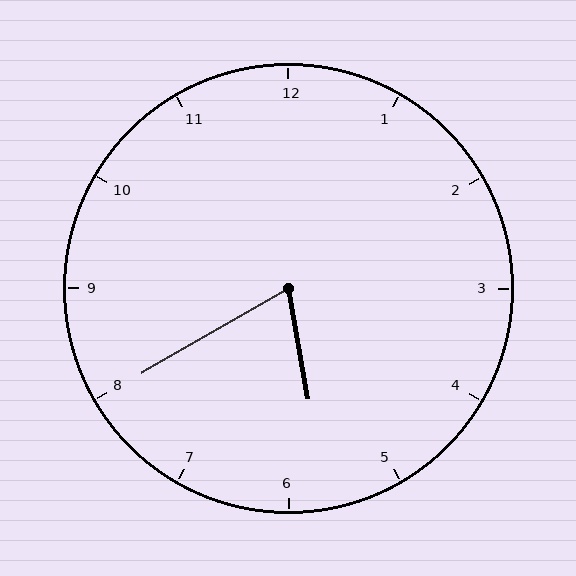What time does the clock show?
5:40.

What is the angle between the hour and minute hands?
Approximately 70 degrees.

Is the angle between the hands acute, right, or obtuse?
It is acute.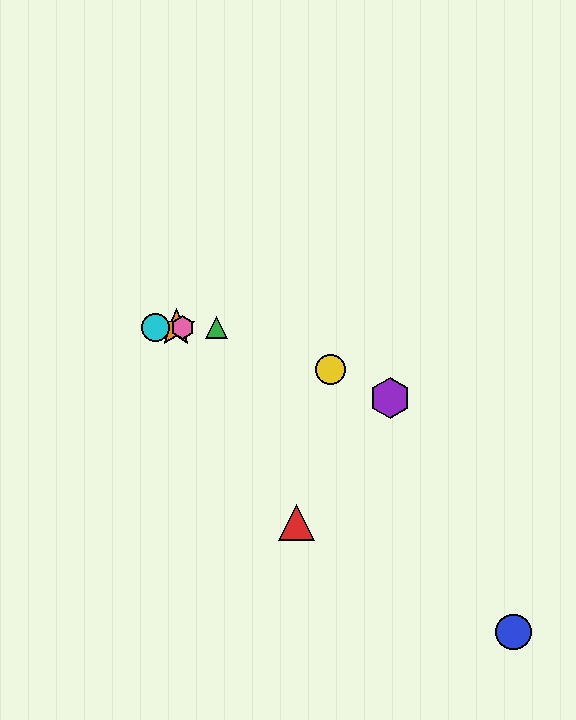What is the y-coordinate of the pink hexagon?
The pink hexagon is at y≈328.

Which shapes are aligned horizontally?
The green triangle, the orange star, the cyan circle, the pink hexagon are aligned horizontally.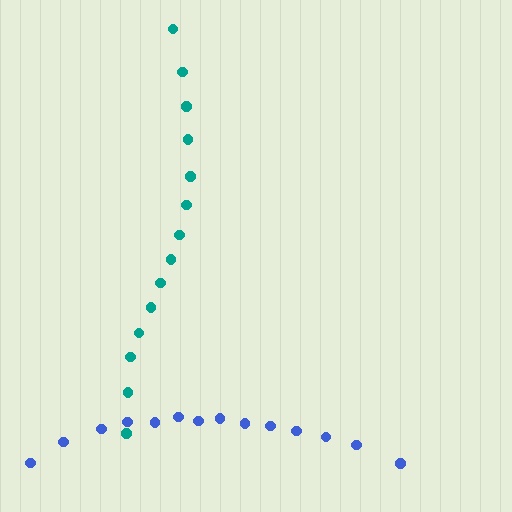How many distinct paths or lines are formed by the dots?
There are 2 distinct paths.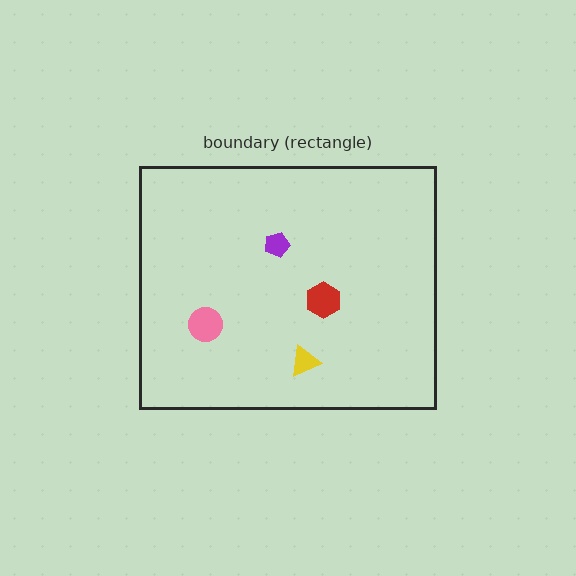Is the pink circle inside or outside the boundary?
Inside.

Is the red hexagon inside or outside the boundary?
Inside.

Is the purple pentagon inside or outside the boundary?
Inside.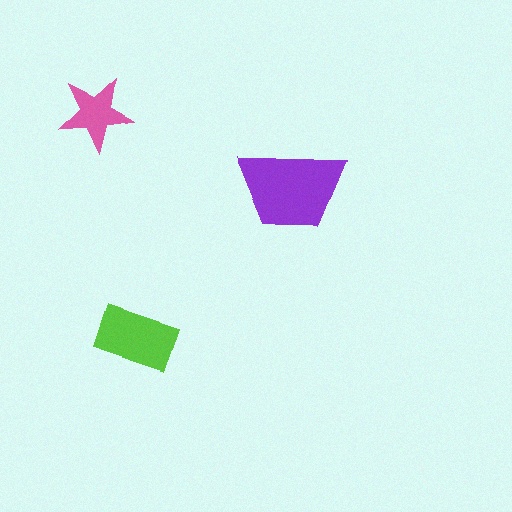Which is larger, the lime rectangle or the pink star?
The lime rectangle.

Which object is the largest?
The purple trapezoid.